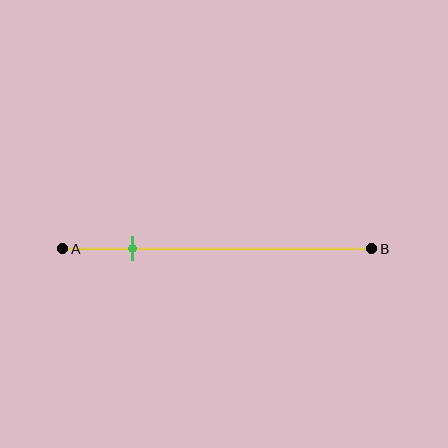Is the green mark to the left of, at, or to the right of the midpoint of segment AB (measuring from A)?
The green mark is to the left of the midpoint of segment AB.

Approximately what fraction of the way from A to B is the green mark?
The green mark is approximately 25% of the way from A to B.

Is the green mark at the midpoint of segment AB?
No, the mark is at about 25% from A, not at the 50% midpoint.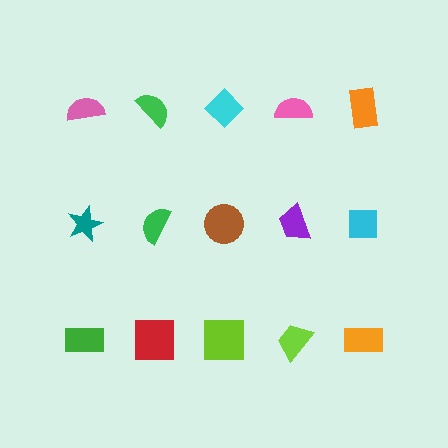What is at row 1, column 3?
A cyan diamond.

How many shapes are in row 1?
5 shapes.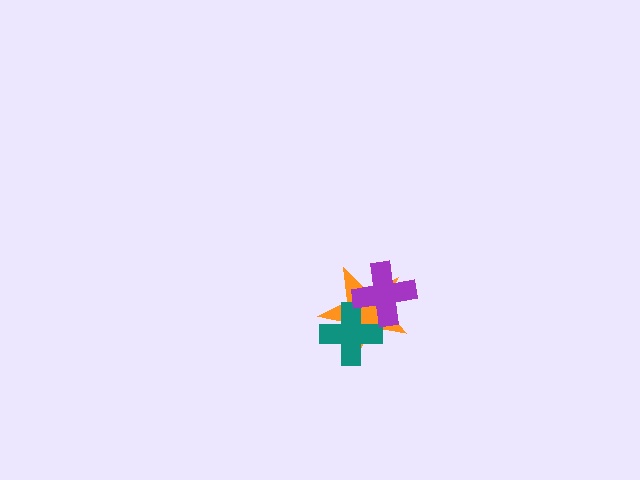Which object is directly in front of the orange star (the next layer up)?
The teal cross is directly in front of the orange star.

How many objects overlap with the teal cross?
2 objects overlap with the teal cross.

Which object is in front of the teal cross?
The purple cross is in front of the teal cross.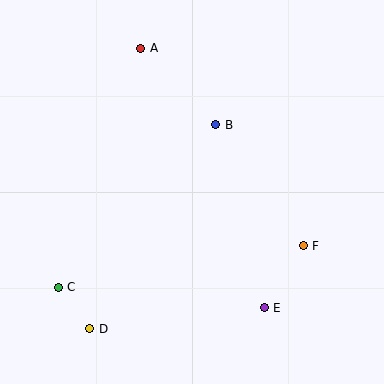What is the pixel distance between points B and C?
The distance between B and C is 226 pixels.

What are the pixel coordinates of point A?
Point A is at (141, 48).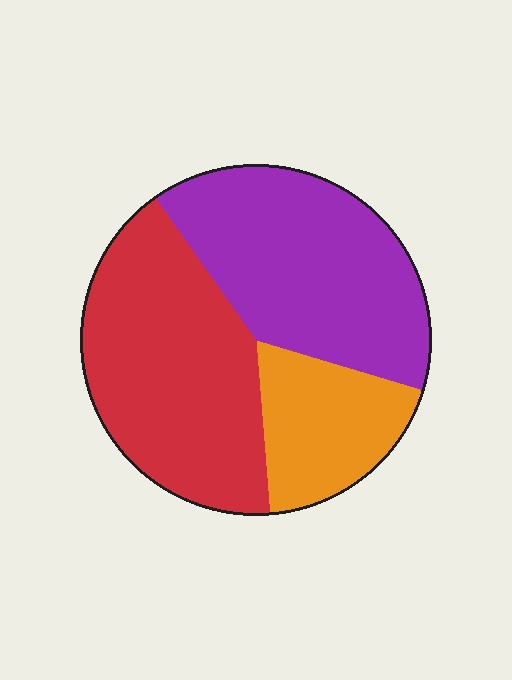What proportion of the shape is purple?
Purple covers 39% of the shape.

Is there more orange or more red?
Red.